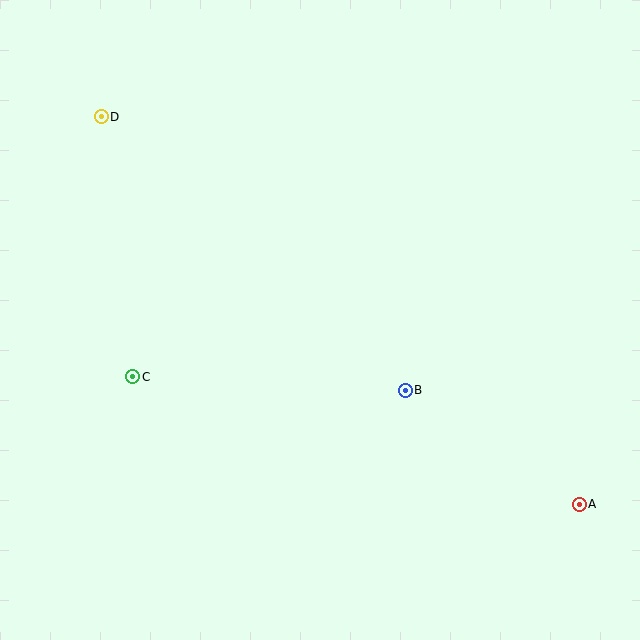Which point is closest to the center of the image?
Point B at (405, 390) is closest to the center.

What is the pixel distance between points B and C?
The distance between B and C is 273 pixels.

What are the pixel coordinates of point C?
Point C is at (133, 377).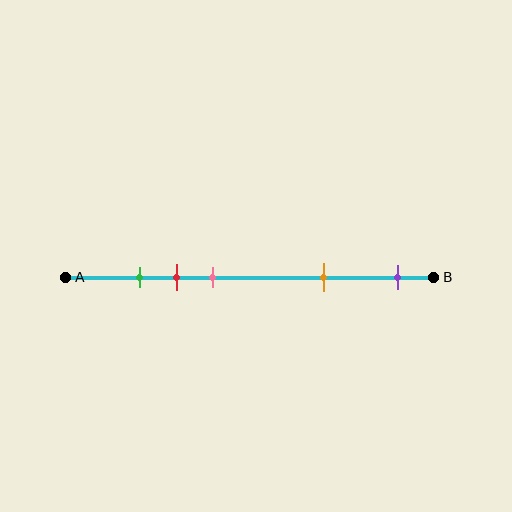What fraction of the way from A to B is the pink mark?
The pink mark is approximately 40% (0.4) of the way from A to B.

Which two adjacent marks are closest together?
The green and red marks are the closest adjacent pair.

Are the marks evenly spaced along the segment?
No, the marks are not evenly spaced.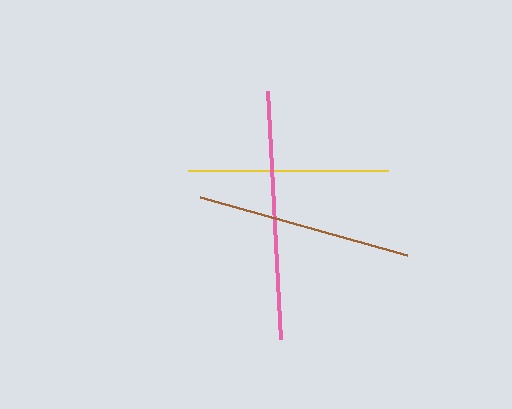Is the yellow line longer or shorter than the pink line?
The pink line is longer than the yellow line.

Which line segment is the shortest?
The yellow line is the shortest at approximately 200 pixels.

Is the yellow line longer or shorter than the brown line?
The brown line is longer than the yellow line.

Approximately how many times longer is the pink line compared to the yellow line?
The pink line is approximately 1.2 times the length of the yellow line.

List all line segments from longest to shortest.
From longest to shortest: pink, brown, yellow.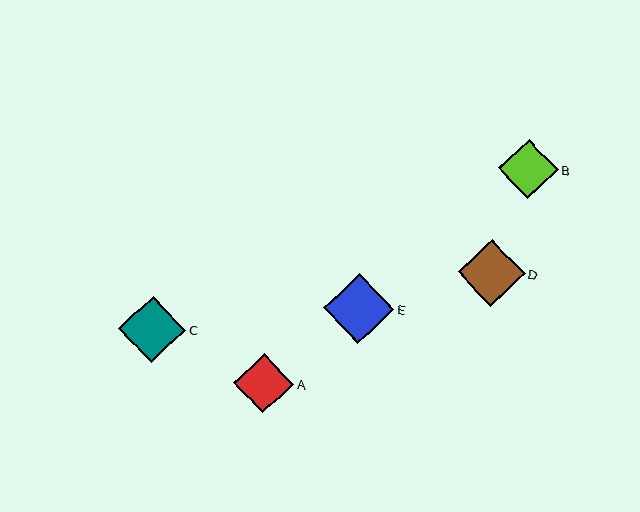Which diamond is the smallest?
Diamond B is the smallest with a size of approximately 59 pixels.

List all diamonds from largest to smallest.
From largest to smallest: E, D, C, A, B.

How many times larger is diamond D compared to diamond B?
Diamond D is approximately 1.1 times the size of diamond B.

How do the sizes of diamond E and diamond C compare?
Diamond E and diamond C are approximately the same size.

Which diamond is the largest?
Diamond E is the largest with a size of approximately 70 pixels.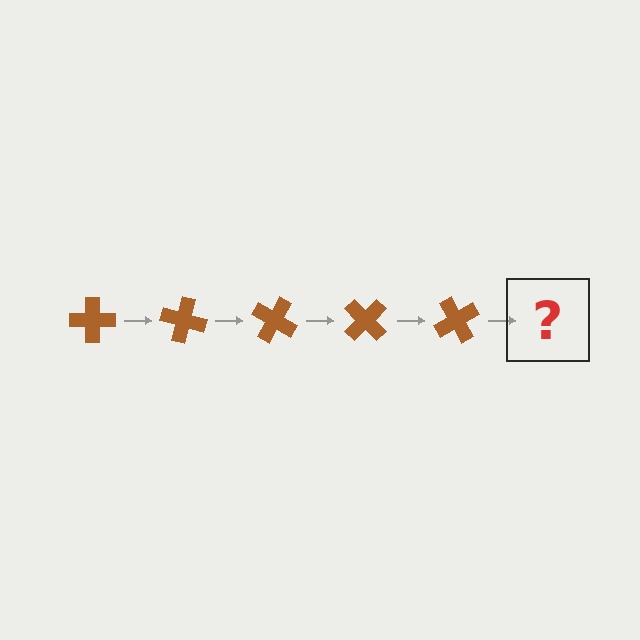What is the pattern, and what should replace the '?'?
The pattern is that the cross rotates 15 degrees each step. The '?' should be a brown cross rotated 75 degrees.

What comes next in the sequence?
The next element should be a brown cross rotated 75 degrees.